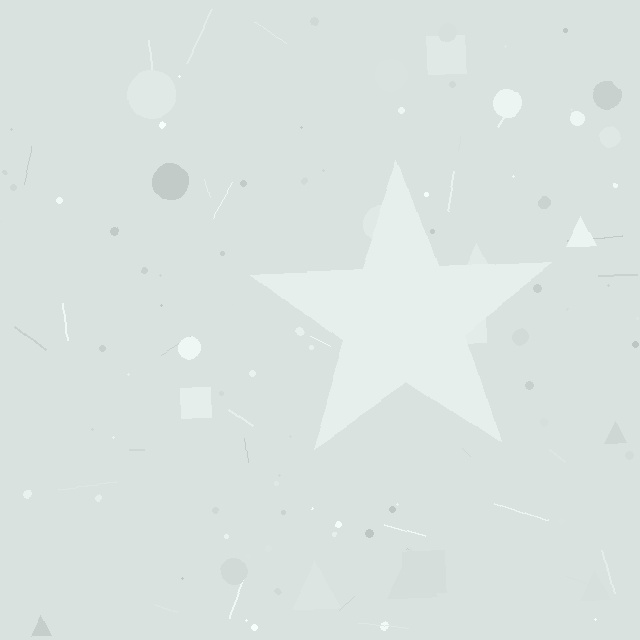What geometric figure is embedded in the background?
A star is embedded in the background.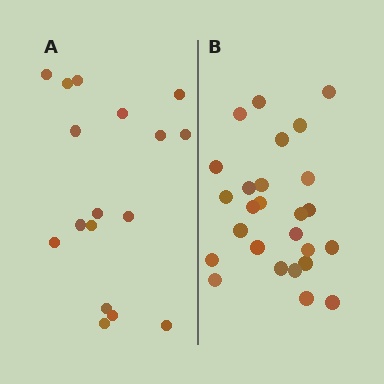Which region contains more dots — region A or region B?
Region B (the right region) has more dots.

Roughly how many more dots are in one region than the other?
Region B has roughly 8 or so more dots than region A.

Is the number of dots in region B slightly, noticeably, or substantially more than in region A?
Region B has substantially more. The ratio is roughly 1.5 to 1.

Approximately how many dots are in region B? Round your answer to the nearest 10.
About 30 dots. (The exact count is 26, which rounds to 30.)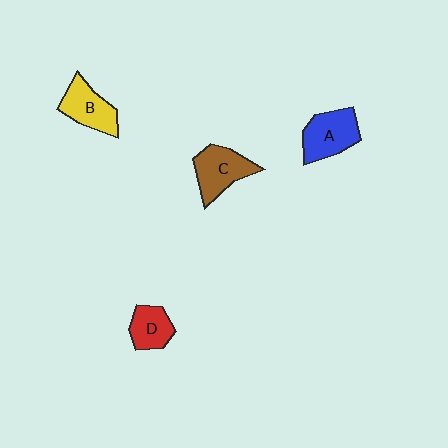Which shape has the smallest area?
Shape D (red).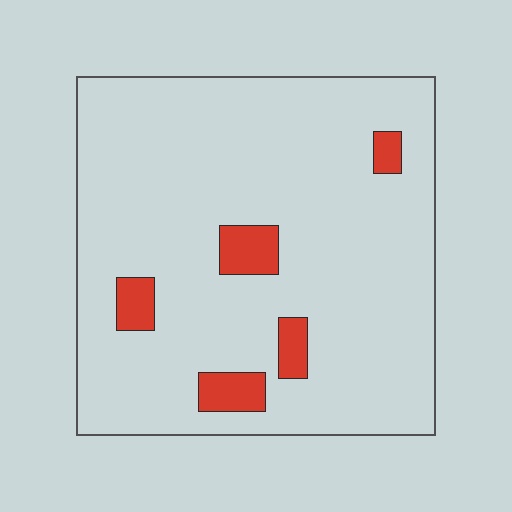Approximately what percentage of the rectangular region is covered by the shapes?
Approximately 10%.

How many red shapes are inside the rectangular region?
5.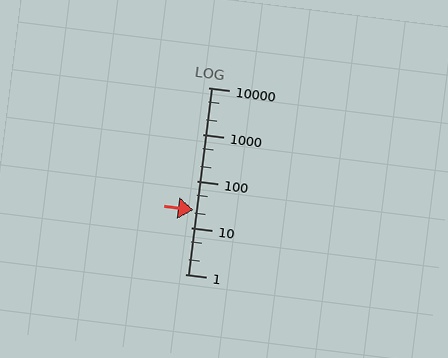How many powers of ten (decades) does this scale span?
The scale spans 4 decades, from 1 to 10000.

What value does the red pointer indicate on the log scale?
The pointer indicates approximately 23.